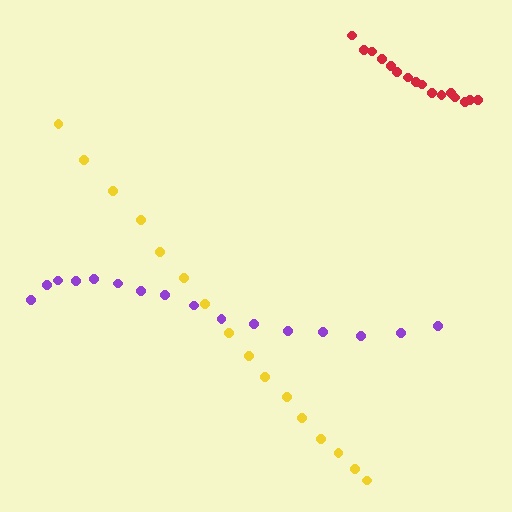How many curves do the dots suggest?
There are 3 distinct paths.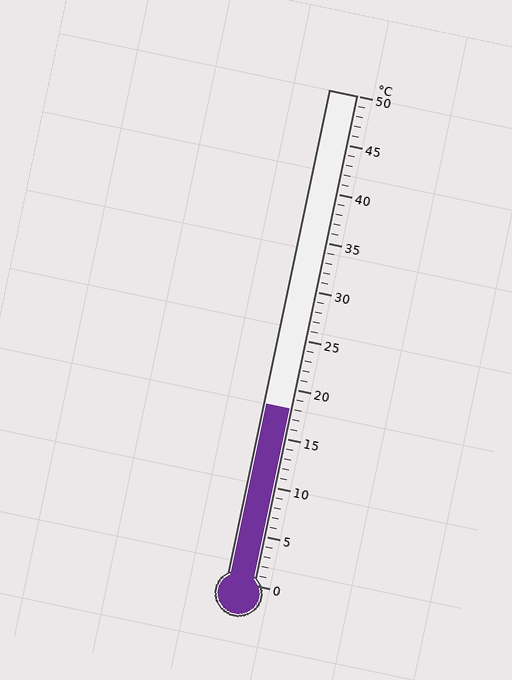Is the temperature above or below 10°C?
The temperature is above 10°C.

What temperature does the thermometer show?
The thermometer shows approximately 18°C.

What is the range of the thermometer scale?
The thermometer scale ranges from 0°C to 50°C.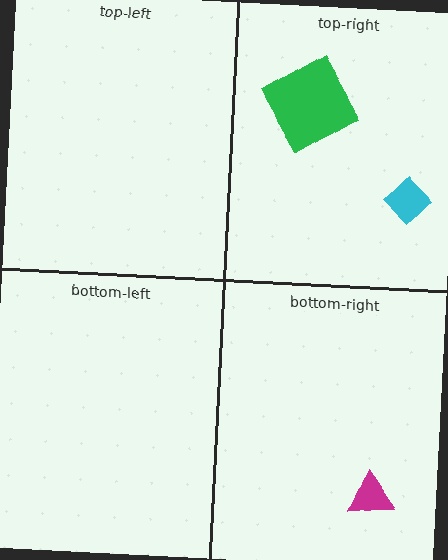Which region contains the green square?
The top-right region.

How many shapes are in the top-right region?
2.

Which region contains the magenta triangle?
The bottom-right region.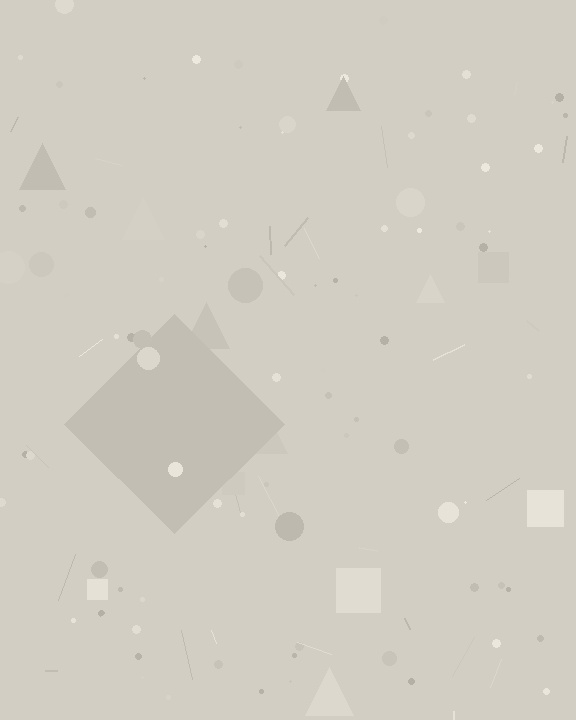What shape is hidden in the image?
A diamond is hidden in the image.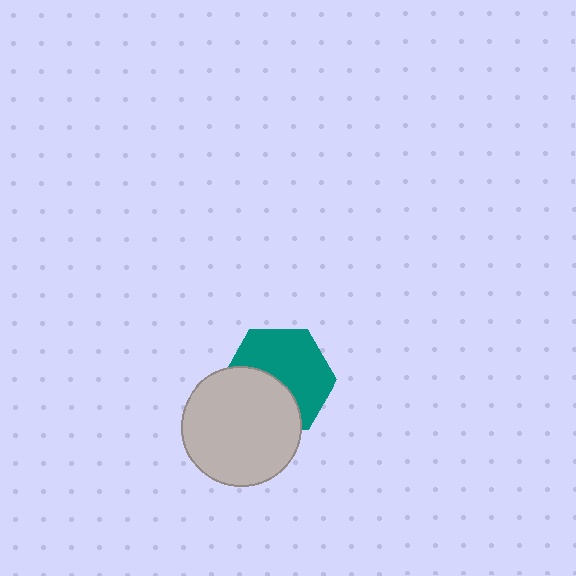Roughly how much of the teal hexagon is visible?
About half of it is visible (roughly 60%).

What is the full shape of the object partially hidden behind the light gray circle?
The partially hidden object is a teal hexagon.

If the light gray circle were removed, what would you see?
You would see the complete teal hexagon.